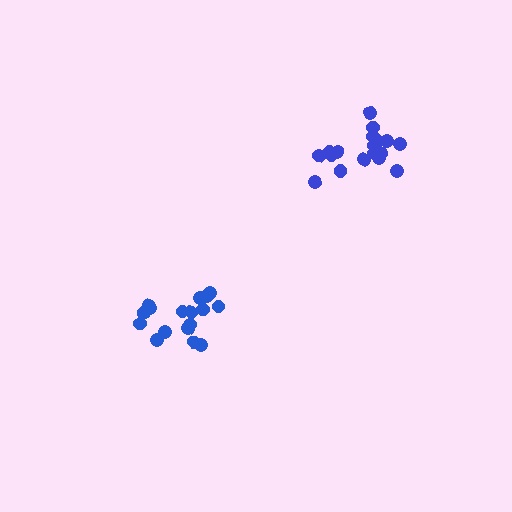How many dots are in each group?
Group 1: 18 dots, Group 2: 17 dots (35 total).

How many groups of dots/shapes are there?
There are 2 groups.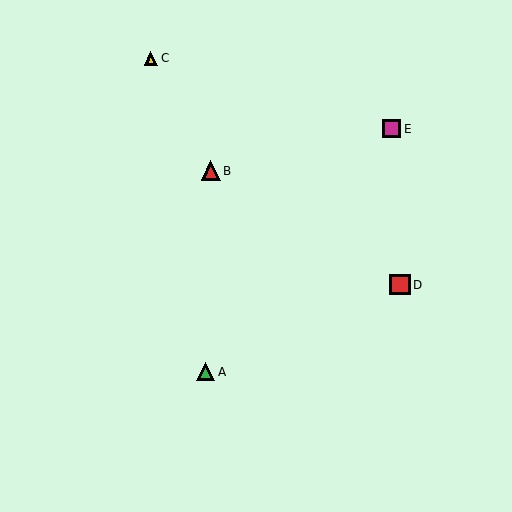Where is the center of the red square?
The center of the red square is at (400, 285).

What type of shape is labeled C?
Shape C is a yellow triangle.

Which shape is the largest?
The red square (labeled D) is the largest.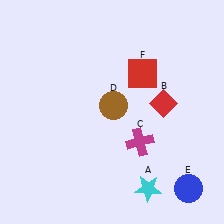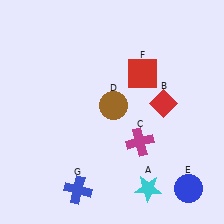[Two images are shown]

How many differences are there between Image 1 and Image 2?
There is 1 difference between the two images.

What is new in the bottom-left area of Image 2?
A blue cross (G) was added in the bottom-left area of Image 2.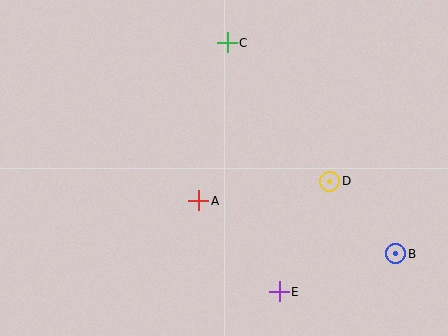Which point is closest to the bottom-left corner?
Point A is closest to the bottom-left corner.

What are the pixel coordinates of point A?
Point A is at (199, 201).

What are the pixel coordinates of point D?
Point D is at (330, 181).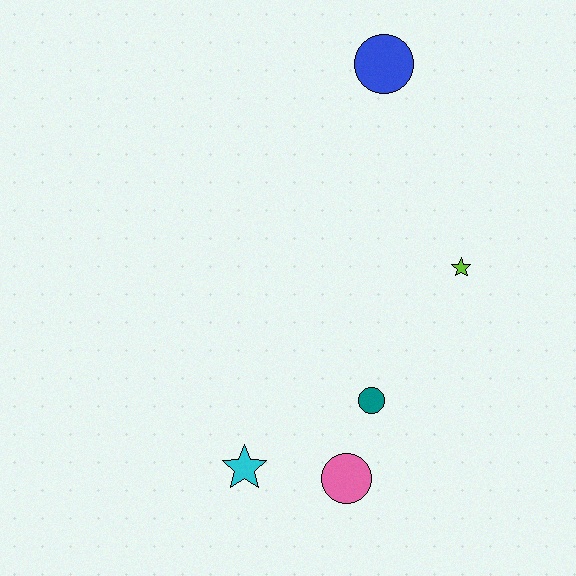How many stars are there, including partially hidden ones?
There are 2 stars.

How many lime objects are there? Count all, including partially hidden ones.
There is 1 lime object.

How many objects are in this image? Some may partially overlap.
There are 5 objects.